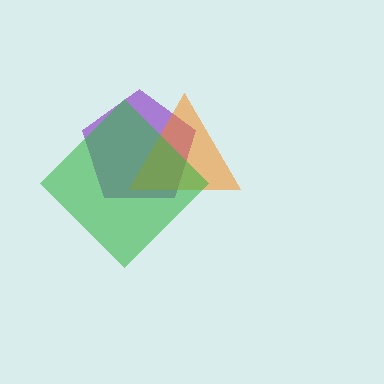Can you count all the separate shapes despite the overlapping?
Yes, there are 3 separate shapes.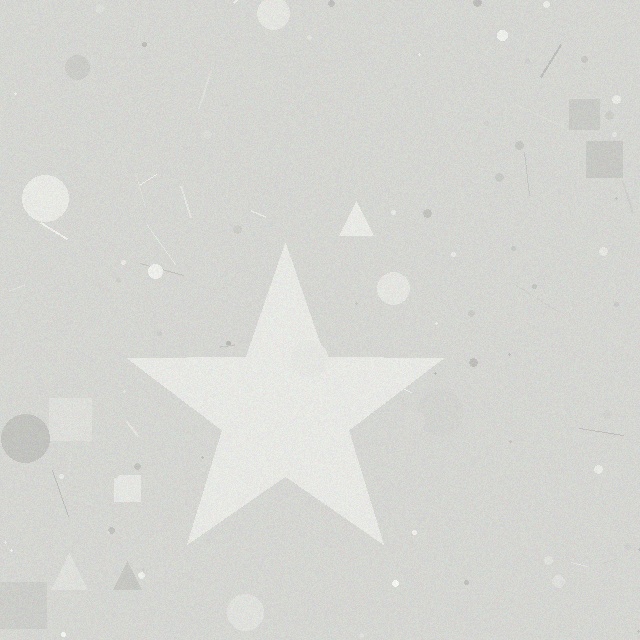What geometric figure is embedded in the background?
A star is embedded in the background.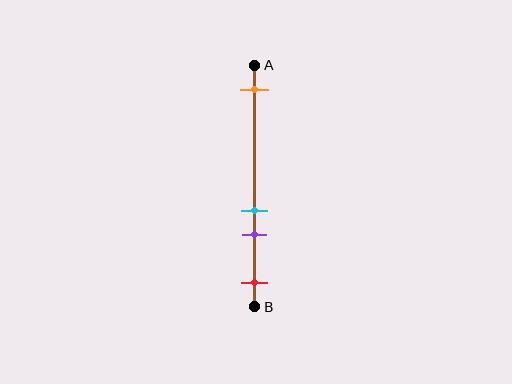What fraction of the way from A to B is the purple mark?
The purple mark is approximately 70% (0.7) of the way from A to B.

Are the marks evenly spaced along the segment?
No, the marks are not evenly spaced.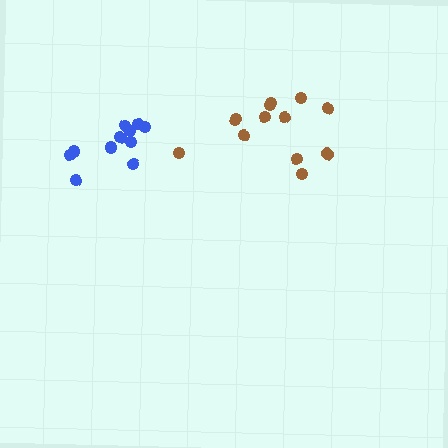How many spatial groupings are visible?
There are 2 spatial groupings.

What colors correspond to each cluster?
The clusters are colored: blue, brown.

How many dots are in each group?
Group 1: 11 dots, Group 2: 12 dots (23 total).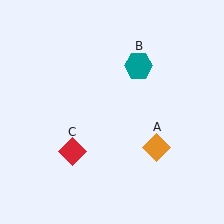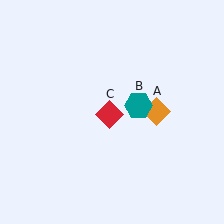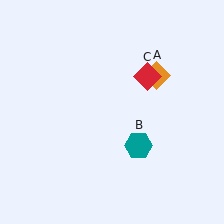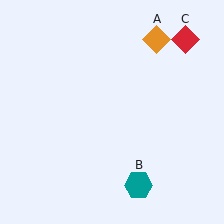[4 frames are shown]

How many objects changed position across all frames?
3 objects changed position: orange diamond (object A), teal hexagon (object B), red diamond (object C).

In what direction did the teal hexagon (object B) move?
The teal hexagon (object B) moved down.